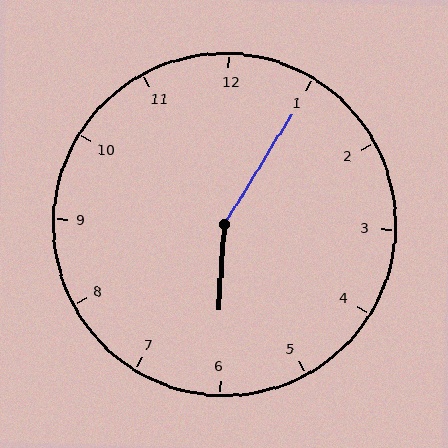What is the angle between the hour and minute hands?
Approximately 152 degrees.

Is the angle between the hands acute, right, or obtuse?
It is obtuse.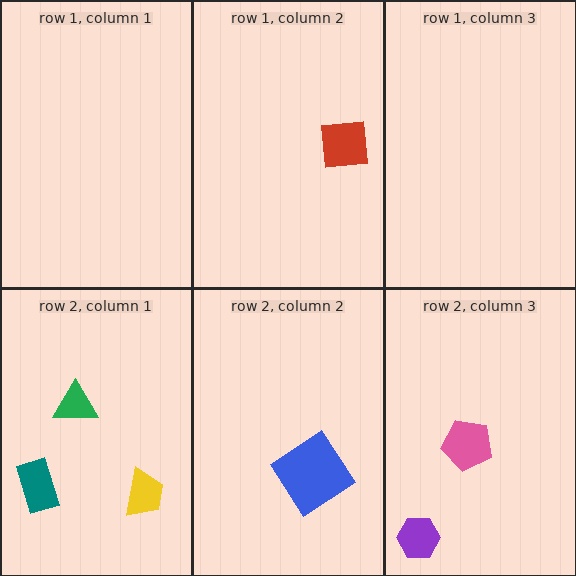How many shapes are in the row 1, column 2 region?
1.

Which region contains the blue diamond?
The row 2, column 2 region.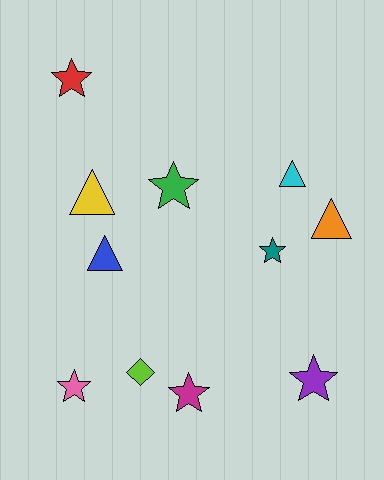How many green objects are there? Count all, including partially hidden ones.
There is 1 green object.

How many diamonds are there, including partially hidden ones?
There is 1 diamond.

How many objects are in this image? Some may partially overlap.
There are 11 objects.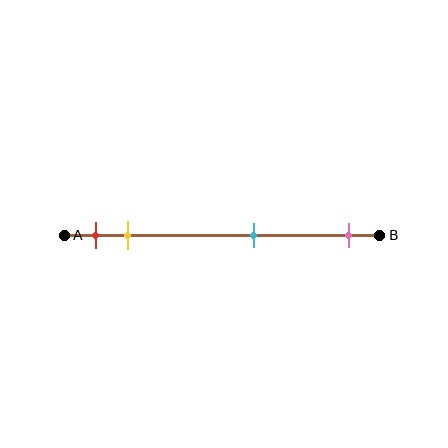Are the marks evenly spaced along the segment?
No, the marks are not evenly spaced.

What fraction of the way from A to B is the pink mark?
The pink mark is approximately 90% (0.9) of the way from A to B.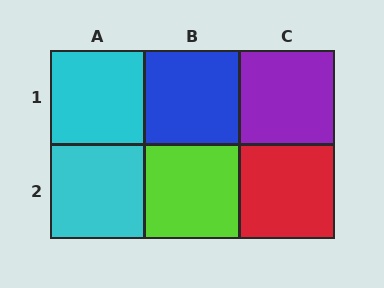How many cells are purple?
1 cell is purple.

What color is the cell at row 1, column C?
Purple.